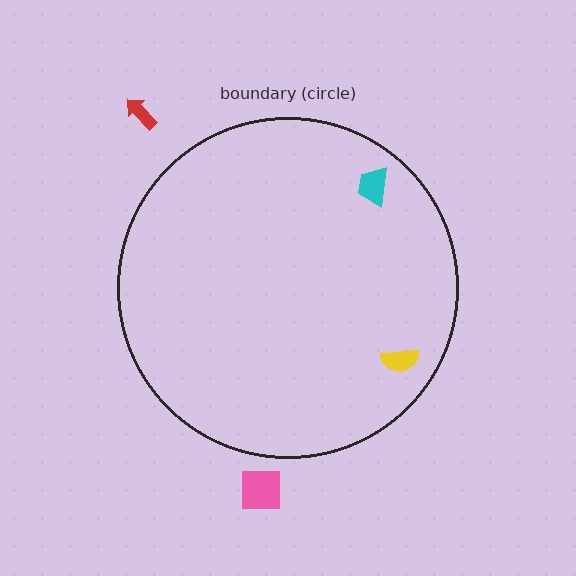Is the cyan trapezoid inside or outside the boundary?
Inside.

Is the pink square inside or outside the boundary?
Outside.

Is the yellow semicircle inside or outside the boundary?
Inside.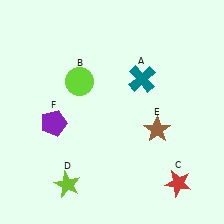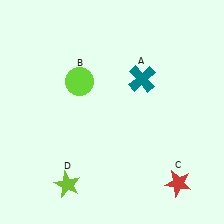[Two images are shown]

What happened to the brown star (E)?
The brown star (E) was removed in Image 2. It was in the bottom-right area of Image 1.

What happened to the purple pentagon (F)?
The purple pentagon (F) was removed in Image 2. It was in the bottom-left area of Image 1.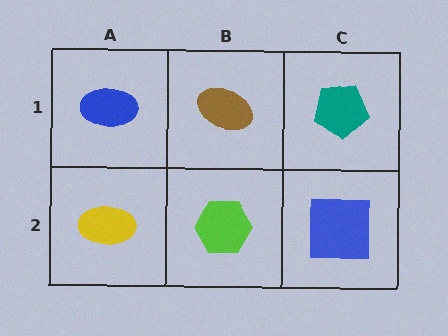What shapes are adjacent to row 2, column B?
A brown ellipse (row 1, column B), a yellow ellipse (row 2, column A), a blue square (row 2, column C).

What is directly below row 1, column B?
A lime hexagon.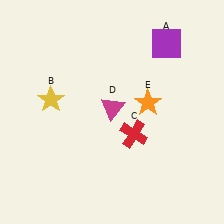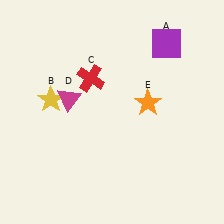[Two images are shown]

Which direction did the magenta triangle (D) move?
The magenta triangle (D) moved left.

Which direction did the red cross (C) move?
The red cross (C) moved up.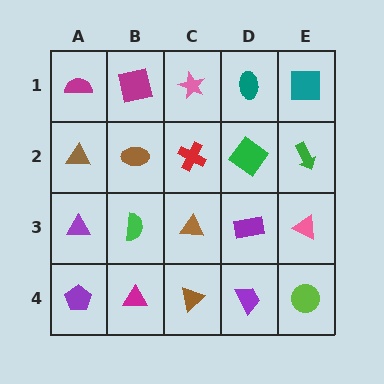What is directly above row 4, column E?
A pink triangle.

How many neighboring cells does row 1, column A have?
2.